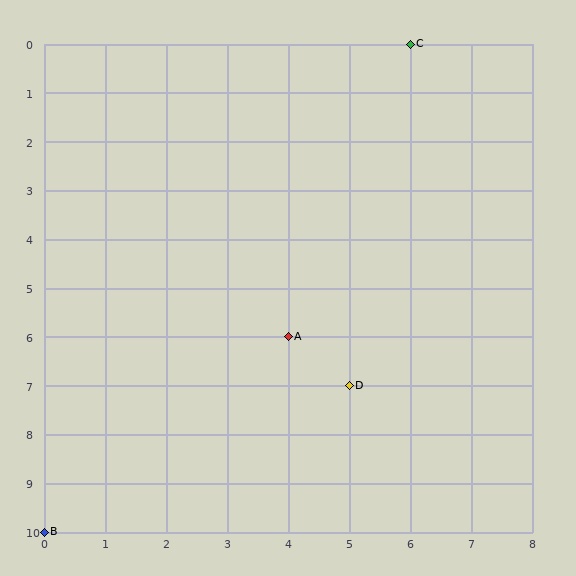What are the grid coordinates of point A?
Point A is at grid coordinates (4, 6).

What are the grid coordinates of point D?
Point D is at grid coordinates (5, 7).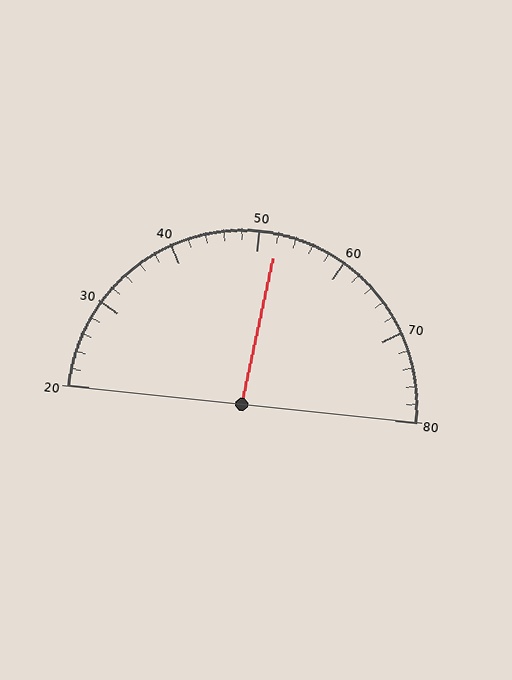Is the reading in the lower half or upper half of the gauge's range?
The reading is in the upper half of the range (20 to 80).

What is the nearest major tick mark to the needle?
The nearest major tick mark is 50.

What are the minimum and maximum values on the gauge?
The gauge ranges from 20 to 80.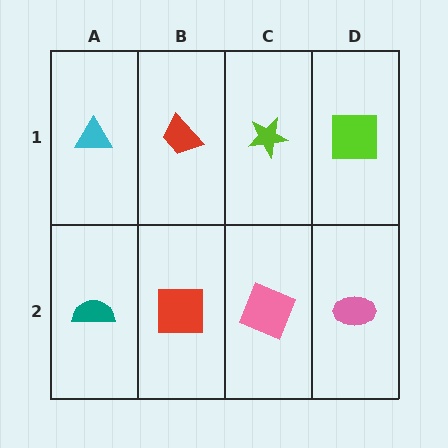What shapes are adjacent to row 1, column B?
A red square (row 2, column B), a cyan triangle (row 1, column A), a lime star (row 1, column C).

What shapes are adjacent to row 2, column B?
A red trapezoid (row 1, column B), a teal semicircle (row 2, column A), a pink square (row 2, column C).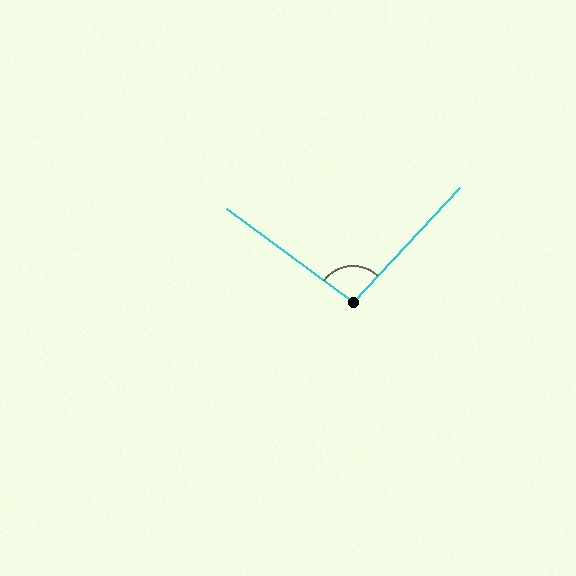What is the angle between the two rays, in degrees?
Approximately 97 degrees.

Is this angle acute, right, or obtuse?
It is obtuse.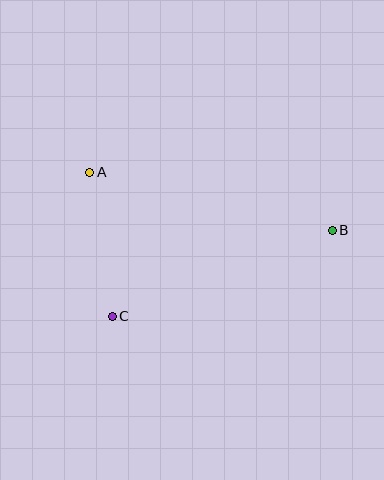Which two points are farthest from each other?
Points A and B are farthest from each other.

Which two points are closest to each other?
Points A and C are closest to each other.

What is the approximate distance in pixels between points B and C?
The distance between B and C is approximately 236 pixels.